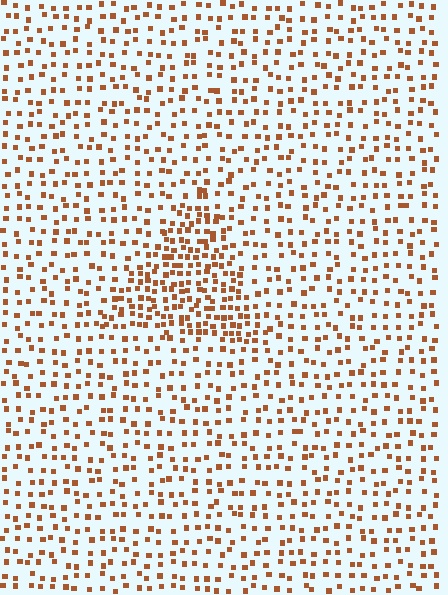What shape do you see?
I see a triangle.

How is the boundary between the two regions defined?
The boundary is defined by a change in element density (approximately 2.0x ratio). All elements are the same color, size, and shape.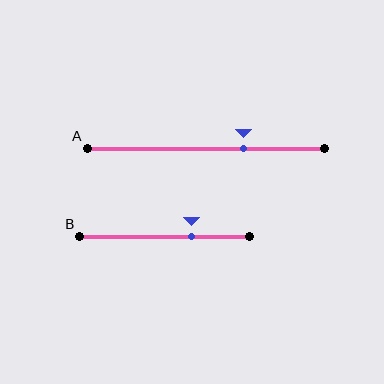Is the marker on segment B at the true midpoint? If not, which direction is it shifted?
No, the marker on segment B is shifted to the right by about 16% of the segment length.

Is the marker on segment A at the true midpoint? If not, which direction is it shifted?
No, the marker on segment A is shifted to the right by about 16% of the segment length.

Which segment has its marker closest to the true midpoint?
Segment A has its marker closest to the true midpoint.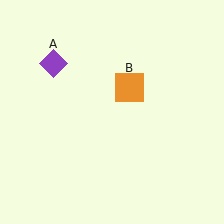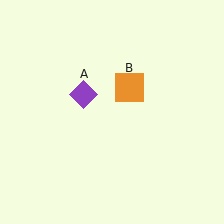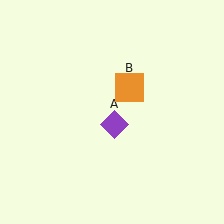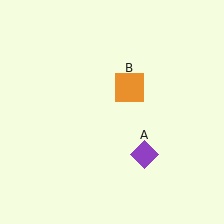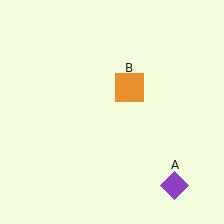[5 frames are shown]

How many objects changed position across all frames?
1 object changed position: purple diamond (object A).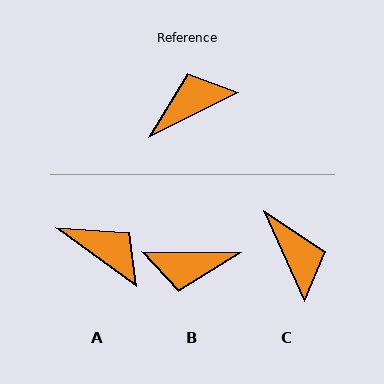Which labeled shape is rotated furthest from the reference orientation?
B, about 153 degrees away.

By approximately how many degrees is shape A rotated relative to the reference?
Approximately 62 degrees clockwise.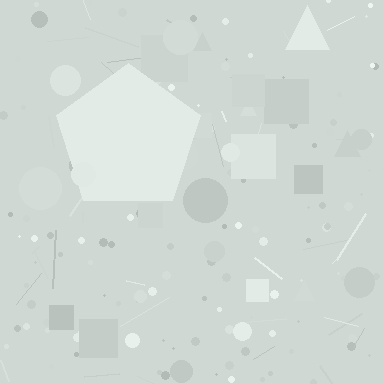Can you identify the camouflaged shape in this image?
The camouflaged shape is a pentagon.